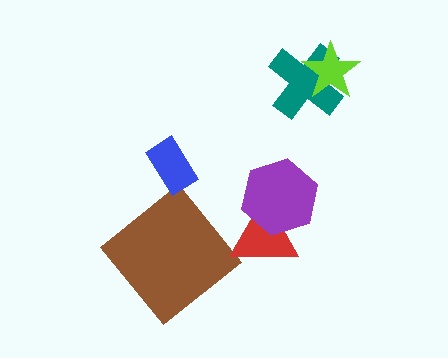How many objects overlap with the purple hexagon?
1 object overlaps with the purple hexagon.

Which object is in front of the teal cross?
The lime star is in front of the teal cross.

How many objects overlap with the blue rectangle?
0 objects overlap with the blue rectangle.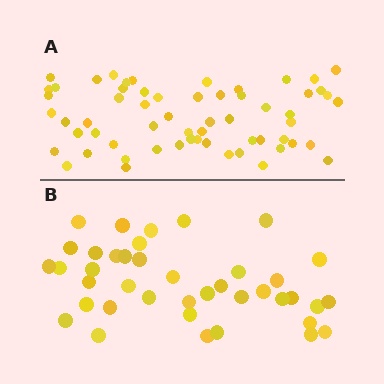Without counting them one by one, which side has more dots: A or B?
Region A (the top region) has more dots.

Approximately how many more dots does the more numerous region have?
Region A has approximately 20 more dots than region B.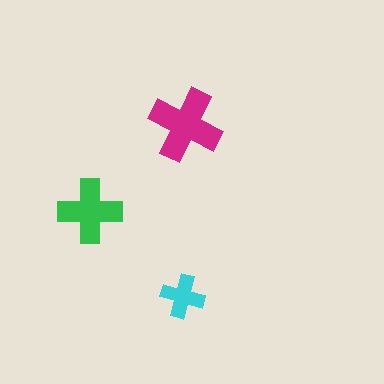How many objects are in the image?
There are 3 objects in the image.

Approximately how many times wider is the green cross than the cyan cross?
About 1.5 times wider.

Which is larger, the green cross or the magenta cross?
The magenta one.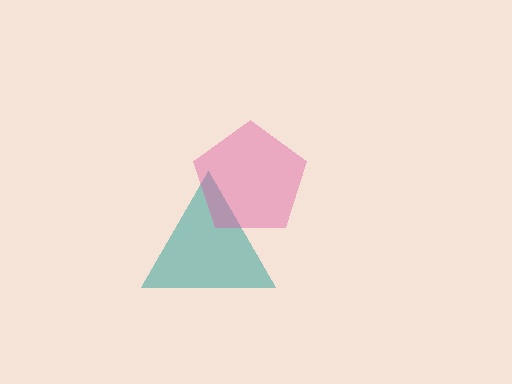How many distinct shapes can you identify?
There are 2 distinct shapes: a teal triangle, a pink pentagon.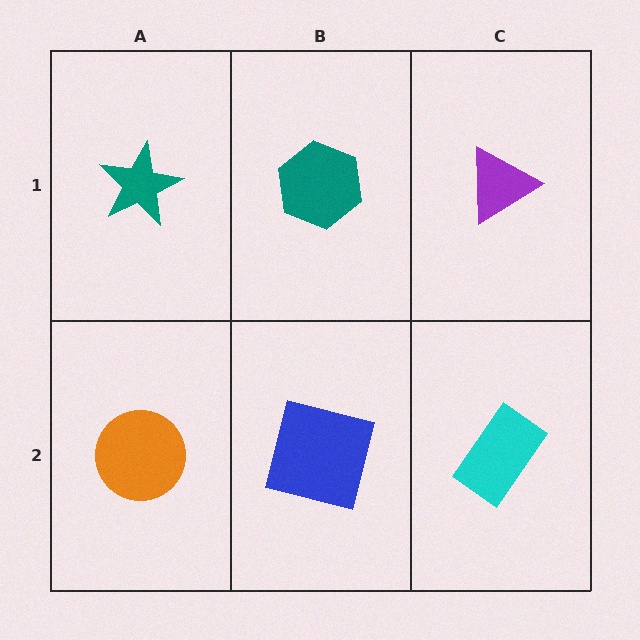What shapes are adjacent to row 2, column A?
A teal star (row 1, column A), a blue square (row 2, column B).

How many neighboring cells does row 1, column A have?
2.